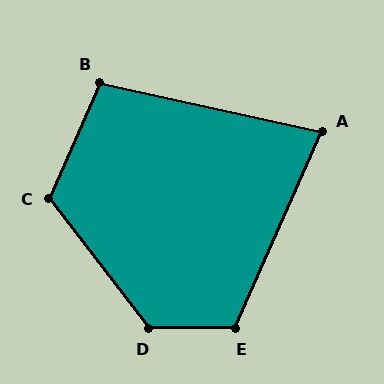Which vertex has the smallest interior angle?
A, at approximately 79 degrees.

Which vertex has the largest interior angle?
D, at approximately 127 degrees.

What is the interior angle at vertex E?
Approximately 114 degrees (obtuse).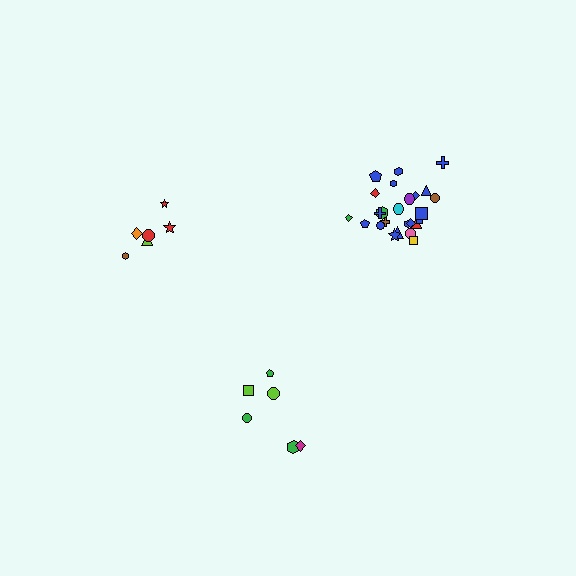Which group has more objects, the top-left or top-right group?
The top-right group.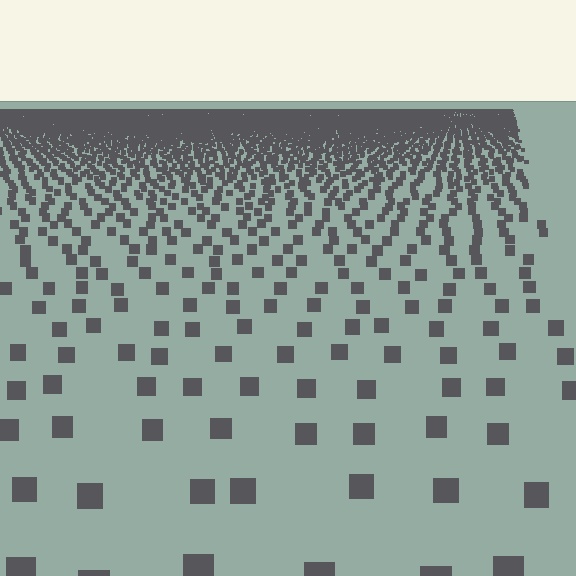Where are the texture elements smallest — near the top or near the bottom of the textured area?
Near the top.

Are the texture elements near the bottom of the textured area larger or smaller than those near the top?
Larger. Near the bottom, elements are closer to the viewer and appear at a bigger on-screen size.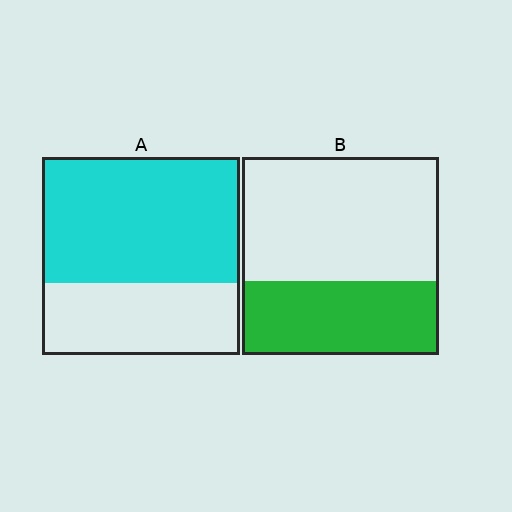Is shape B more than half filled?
No.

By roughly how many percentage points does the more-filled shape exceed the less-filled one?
By roughly 25 percentage points (A over B).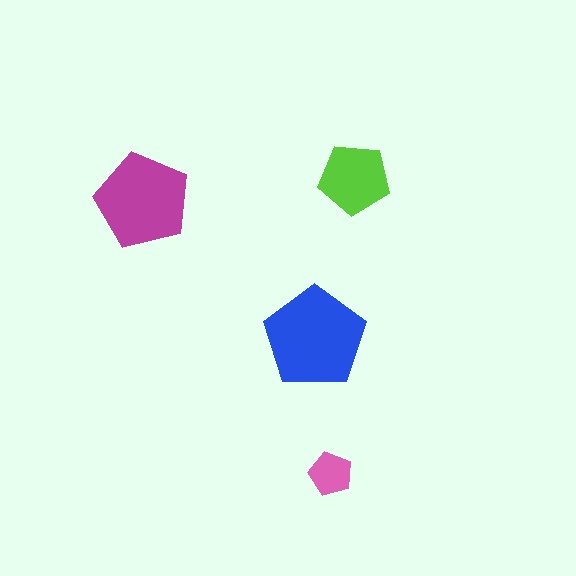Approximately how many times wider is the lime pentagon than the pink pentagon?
About 1.5 times wider.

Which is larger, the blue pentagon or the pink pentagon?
The blue one.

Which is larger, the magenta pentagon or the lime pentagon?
The magenta one.